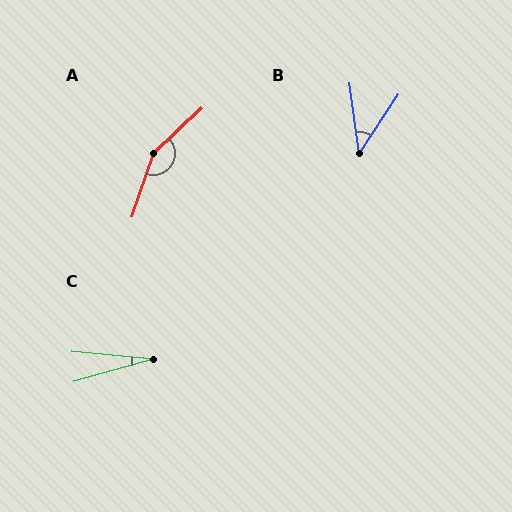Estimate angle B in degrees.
Approximately 41 degrees.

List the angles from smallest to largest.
C (21°), B (41°), A (152°).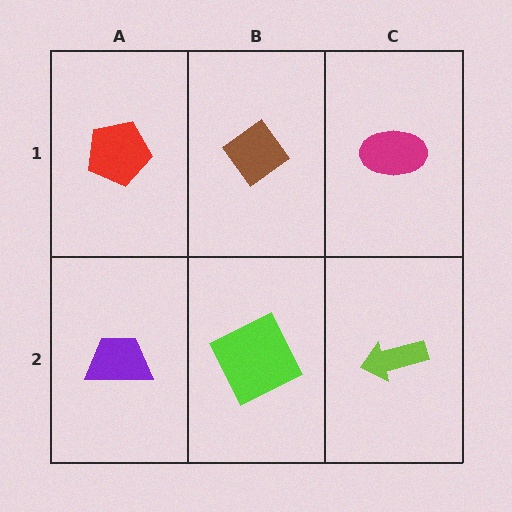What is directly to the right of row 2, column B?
A lime arrow.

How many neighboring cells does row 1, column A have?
2.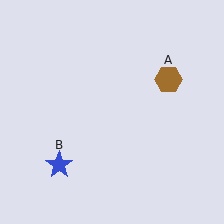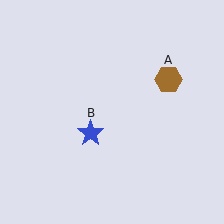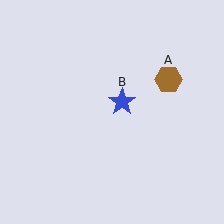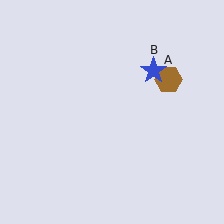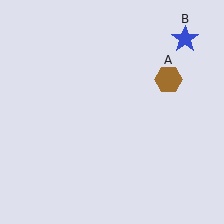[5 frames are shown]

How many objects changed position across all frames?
1 object changed position: blue star (object B).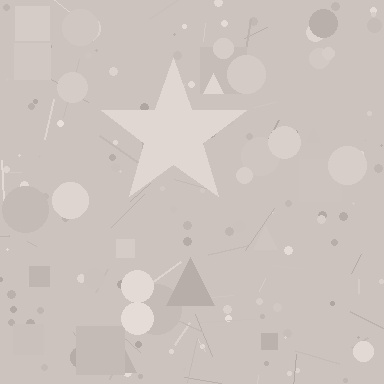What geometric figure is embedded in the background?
A star is embedded in the background.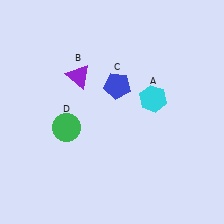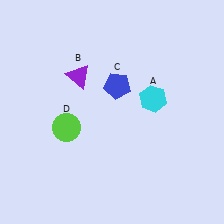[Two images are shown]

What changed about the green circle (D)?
In Image 1, D is green. In Image 2, it changed to lime.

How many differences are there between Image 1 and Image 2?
There is 1 difference between the two images.